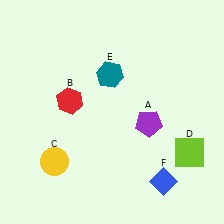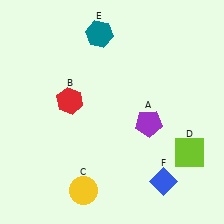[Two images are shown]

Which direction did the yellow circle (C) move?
The yellow circle (C) moved right.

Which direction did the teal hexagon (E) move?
The teal hexagon (E) moved up.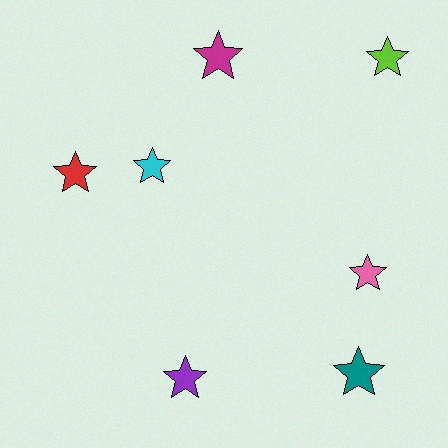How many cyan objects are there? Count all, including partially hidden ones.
There is 1 cyan object.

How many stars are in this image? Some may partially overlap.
There are 7 stars.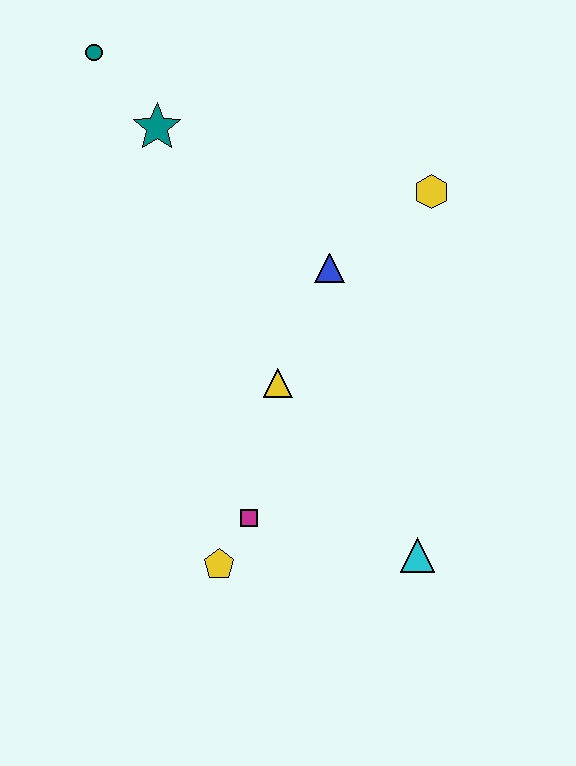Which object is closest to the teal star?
The teal circle is closest to the teal star.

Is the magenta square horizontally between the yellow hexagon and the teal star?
Yes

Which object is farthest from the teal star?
The cyan triangle is farthest from the teal star.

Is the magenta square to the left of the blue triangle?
Yes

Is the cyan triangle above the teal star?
No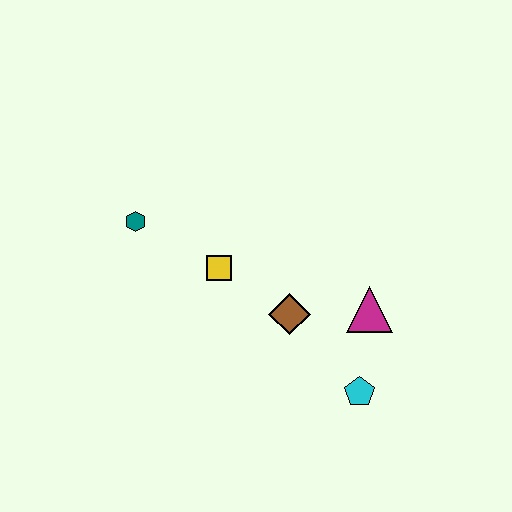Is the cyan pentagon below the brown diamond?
Yes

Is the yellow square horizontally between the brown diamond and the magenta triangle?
No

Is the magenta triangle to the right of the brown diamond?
Yes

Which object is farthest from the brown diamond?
The teal hexagon is farthest from the brown diamond.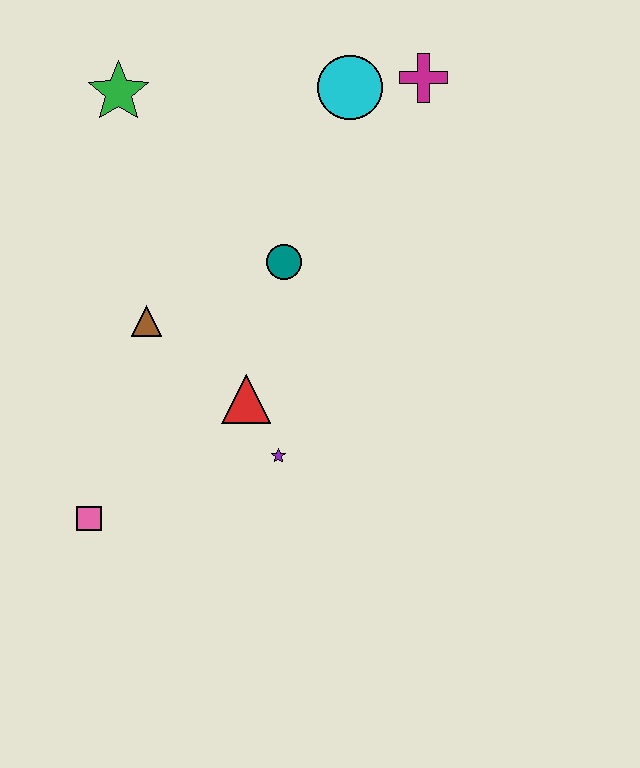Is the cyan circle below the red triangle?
No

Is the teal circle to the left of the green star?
No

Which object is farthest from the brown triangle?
The magenta cross is farthest from the brown triangle.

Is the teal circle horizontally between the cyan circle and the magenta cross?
No